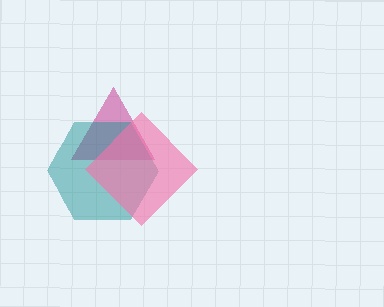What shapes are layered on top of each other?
The layered shapes are: a magenta triangle, a teal hexagon, a pink diamond.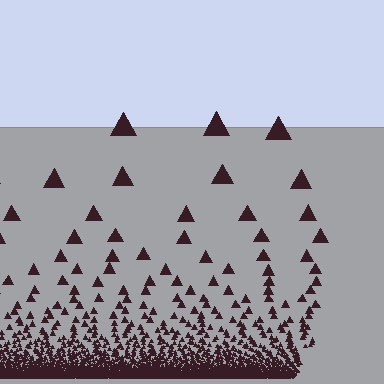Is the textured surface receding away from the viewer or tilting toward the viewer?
The surface appears to tilt toward the viewer. Texture elements get larger and sparser toward the top.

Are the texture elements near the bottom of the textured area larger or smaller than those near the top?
Smaller. The gradient is inverted — elements near the bottom are smaller and denser.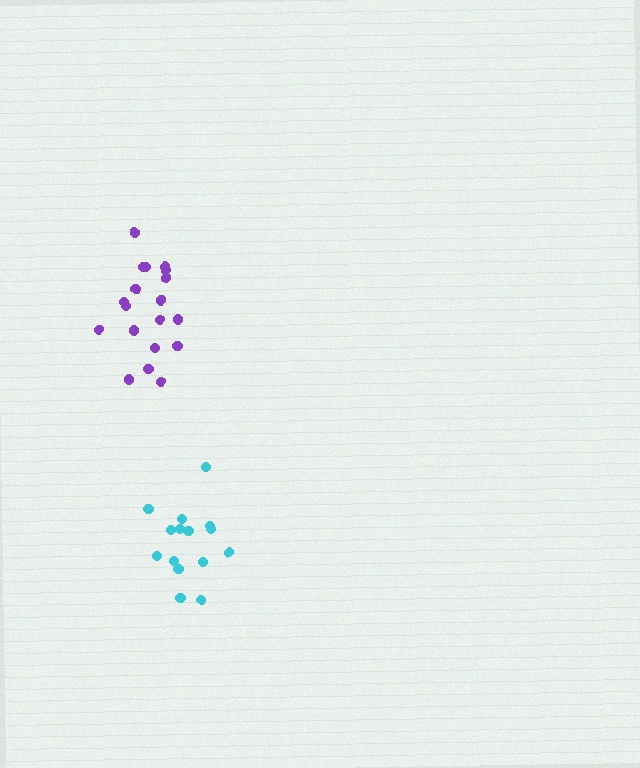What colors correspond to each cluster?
The clusters are colored: cyan, purple.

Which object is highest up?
The purple cluster is topmost.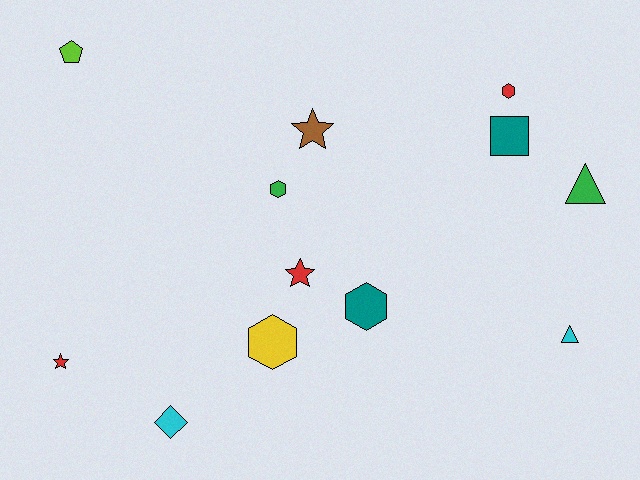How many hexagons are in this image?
There are 4 hexagons.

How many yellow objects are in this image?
There is 1 yellow object.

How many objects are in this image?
There are 12 objects.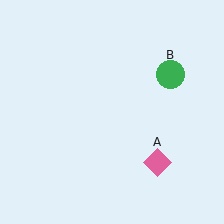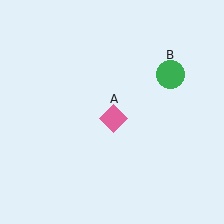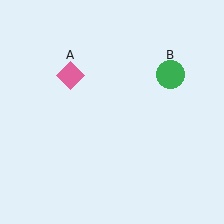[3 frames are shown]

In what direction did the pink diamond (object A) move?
The pink diamond (object A) moved up and to the left.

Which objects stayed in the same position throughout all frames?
Green circle (object B) remained stationary.